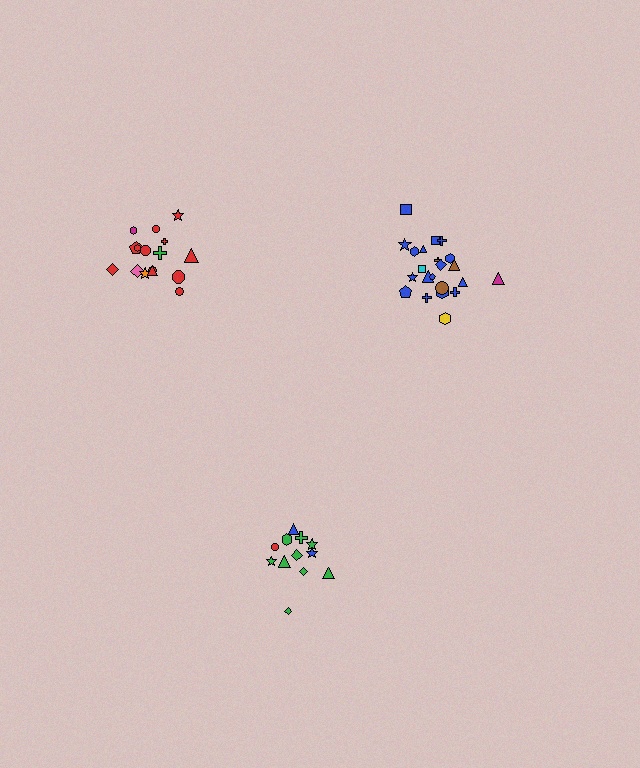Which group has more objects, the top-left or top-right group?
The top-right group.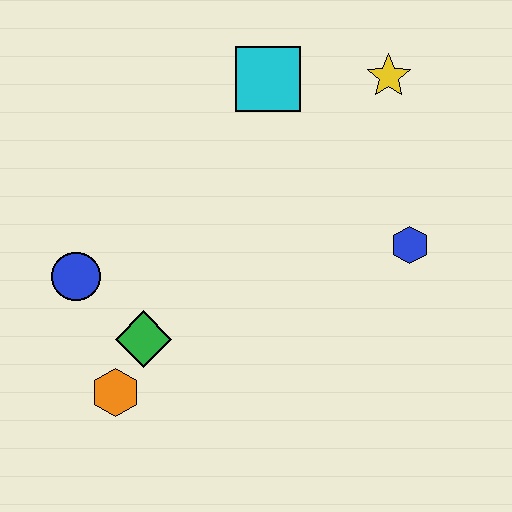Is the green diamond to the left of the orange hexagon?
No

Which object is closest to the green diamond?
The orange hexagon is closest to the green diamond.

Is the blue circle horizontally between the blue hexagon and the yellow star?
No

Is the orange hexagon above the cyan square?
No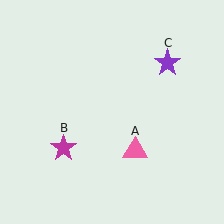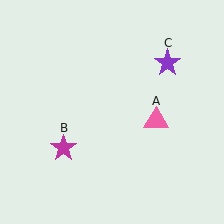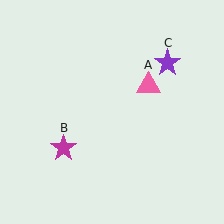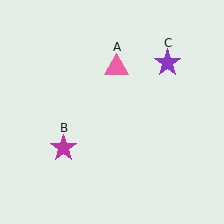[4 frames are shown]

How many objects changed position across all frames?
1 object changed position: pink triangle (object A).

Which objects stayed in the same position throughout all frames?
Magenta star (object B) and purple star (object C) remained stationary.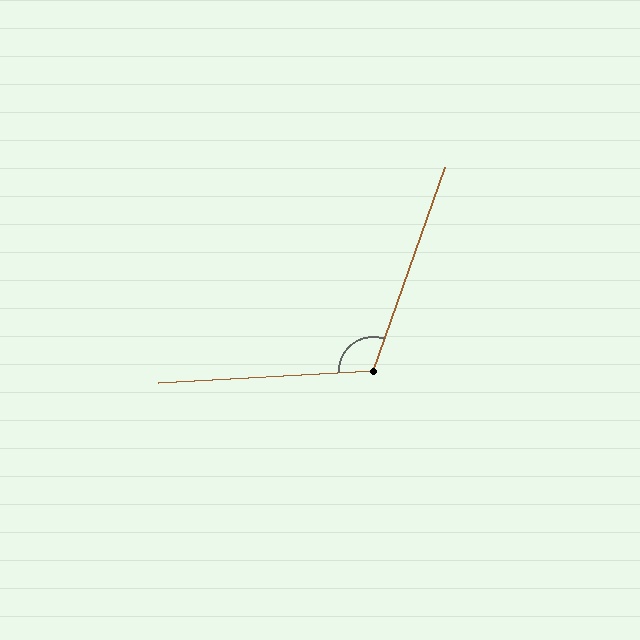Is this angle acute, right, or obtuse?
It is obtuse.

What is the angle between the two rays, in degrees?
Approximately 113 degrees.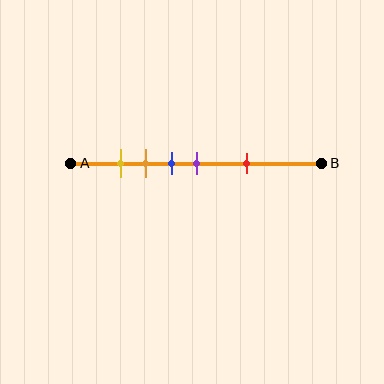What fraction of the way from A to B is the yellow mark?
The yellow mark is approximately 20% (0.2) of the way from A to B.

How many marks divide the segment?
There are 5 marks dividing the segment.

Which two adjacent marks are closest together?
The yellow and orange marks are the closest adjacent pair.